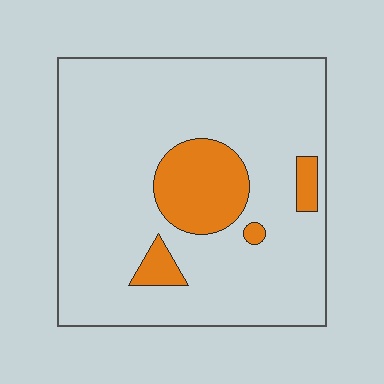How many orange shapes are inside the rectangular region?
4.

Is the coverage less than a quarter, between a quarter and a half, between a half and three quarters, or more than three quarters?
Less than a quarter.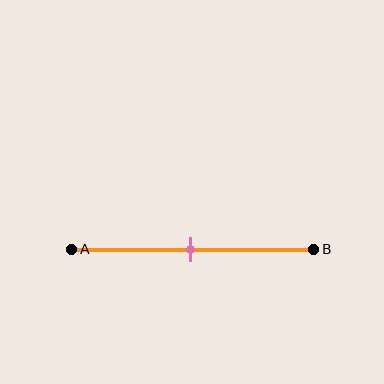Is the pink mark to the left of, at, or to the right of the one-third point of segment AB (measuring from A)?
The pink mark is to the right of the one-third point of segment AB.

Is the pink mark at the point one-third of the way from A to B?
No, the mark is at about 50% from A, not at the 33% one-third point.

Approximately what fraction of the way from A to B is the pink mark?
The pink mark is approximately 50% of the way from A to B.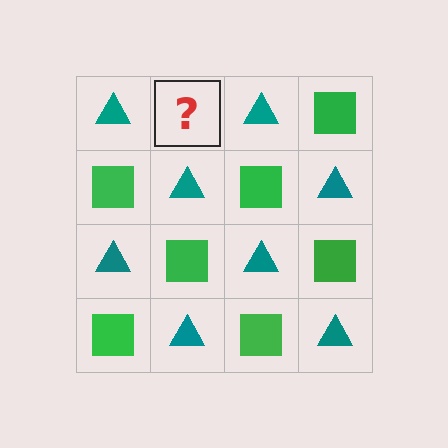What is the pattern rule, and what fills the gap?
The rule is that it alternates teal triangle and green square in a checkerboard pattern. The gap should be filled with a green square.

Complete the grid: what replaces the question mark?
The question mark should be replaced with a green square.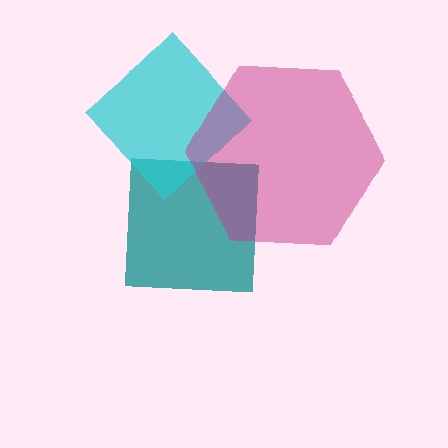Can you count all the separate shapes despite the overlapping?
Yes, there are 3 separate shapes.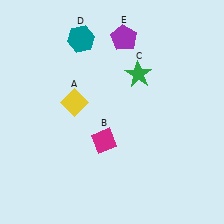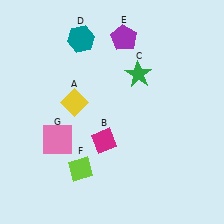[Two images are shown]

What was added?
A lime diamond (F), a pink square (G) were added in Image 2.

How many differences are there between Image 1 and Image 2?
There are 2 differences between the two images.